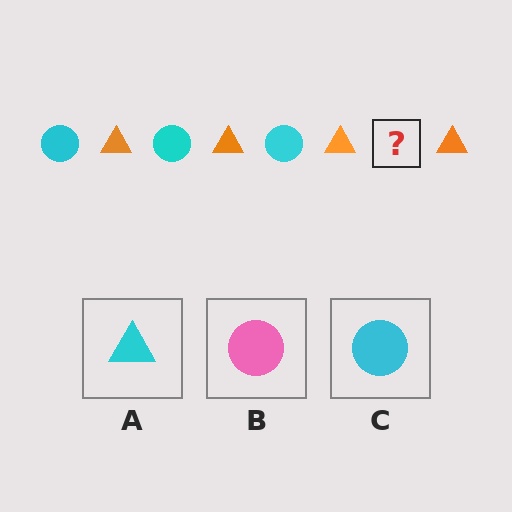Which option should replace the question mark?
Option C.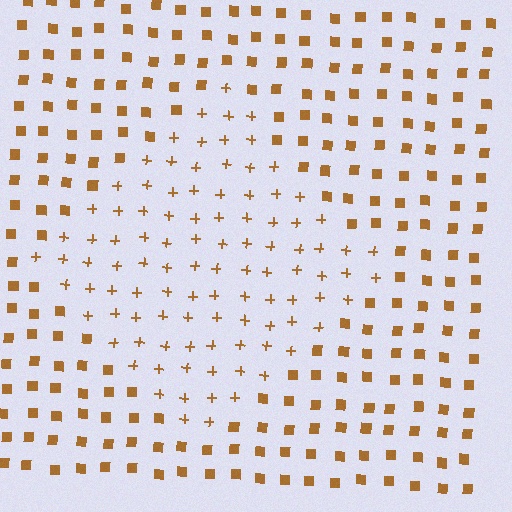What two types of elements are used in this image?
The image uses plus signs inside the diamond region and squares outside it.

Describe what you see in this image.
The image is filled with small brown elements arranged in a uniform grid. A diamond-shaped region contains plus signs, while the surrounding area contains squares. The boundary is defined purely by the change in element shape.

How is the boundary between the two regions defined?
The boundary is defined by a change in element shape: plus signs inside vs. squares outside. All elements share the same color and spacing.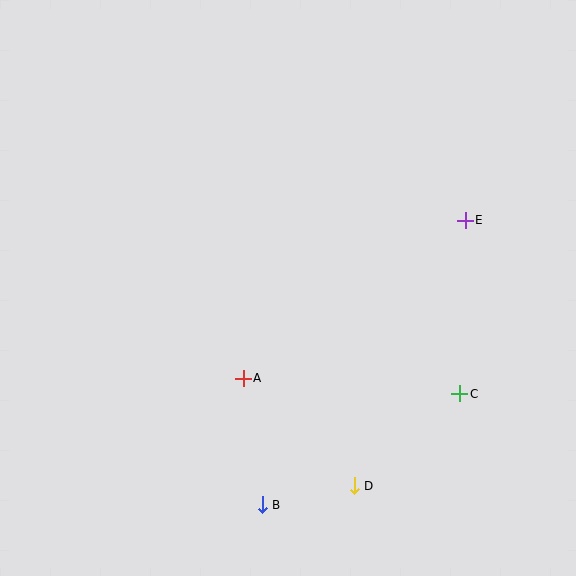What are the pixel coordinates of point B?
Point B is at (262, 505).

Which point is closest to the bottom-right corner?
Point C is closest to the bottom-right corner.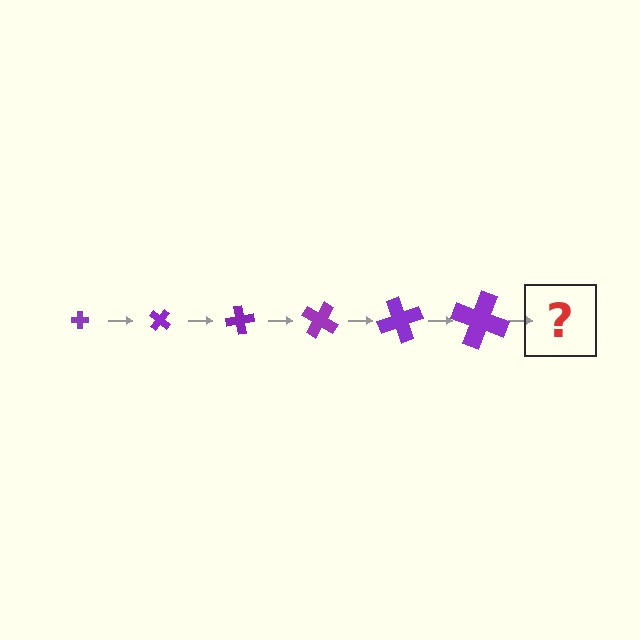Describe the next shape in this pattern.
It should be a cross, larger than the previous one and rotated 240 degrees from the start.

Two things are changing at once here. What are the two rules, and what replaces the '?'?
The two rules are that the cross grows larger each step and it rotates 40 degrees each step. The '?' should be a cross, larger than the previous one and rotated 240 degrees from the start.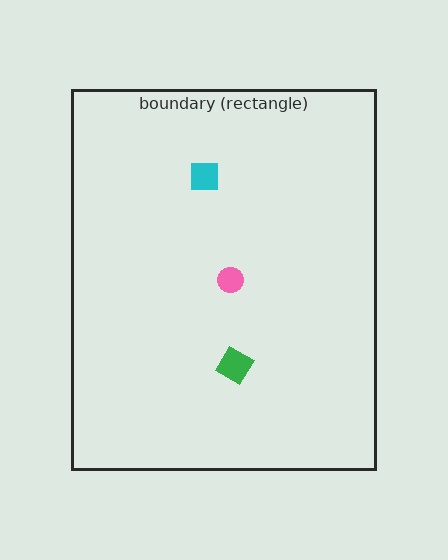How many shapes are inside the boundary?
3 inside, 0 outside.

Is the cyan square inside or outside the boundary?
Inside.